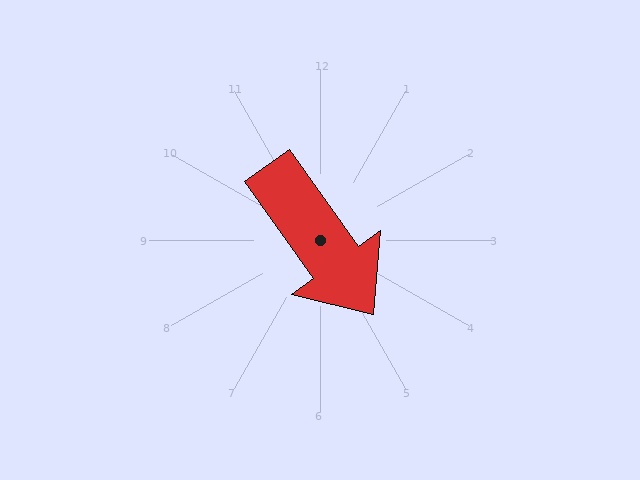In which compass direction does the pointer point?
Southeast.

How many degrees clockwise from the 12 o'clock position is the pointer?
Approximately 145 degrees.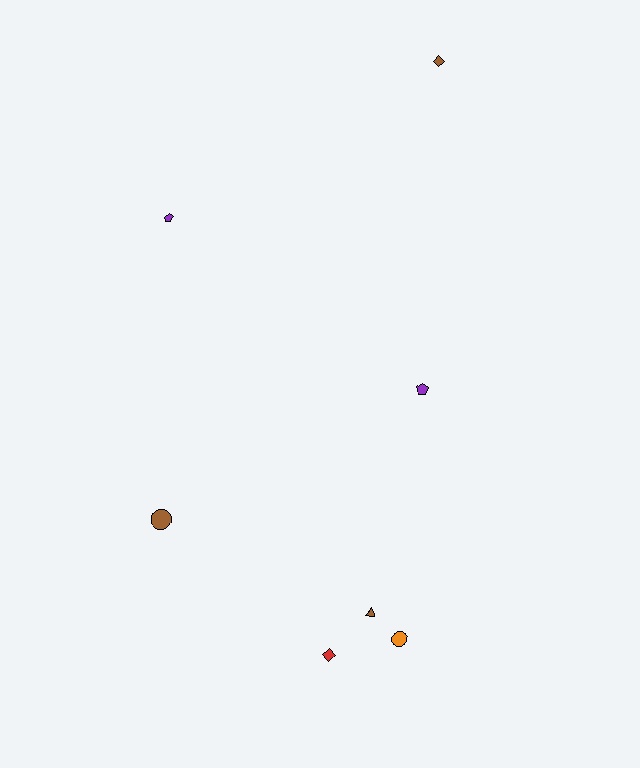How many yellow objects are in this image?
There are no yellow objects.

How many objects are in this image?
There are 7 objects.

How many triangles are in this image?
There is 1 triangle.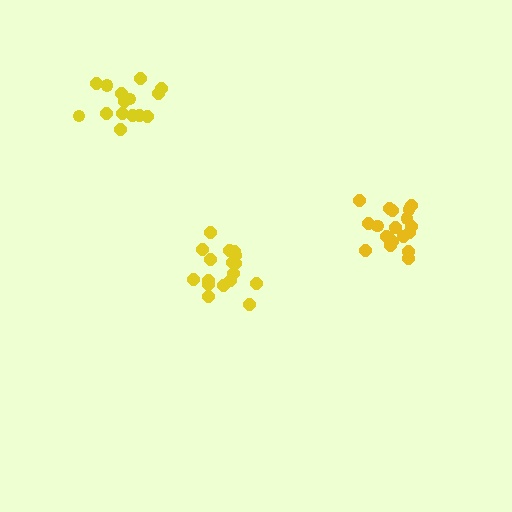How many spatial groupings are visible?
There are 3 spatial groupings.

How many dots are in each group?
Group 1: 19 dots, Group 2: 17 dots, Group 3: 15 dots (51 total).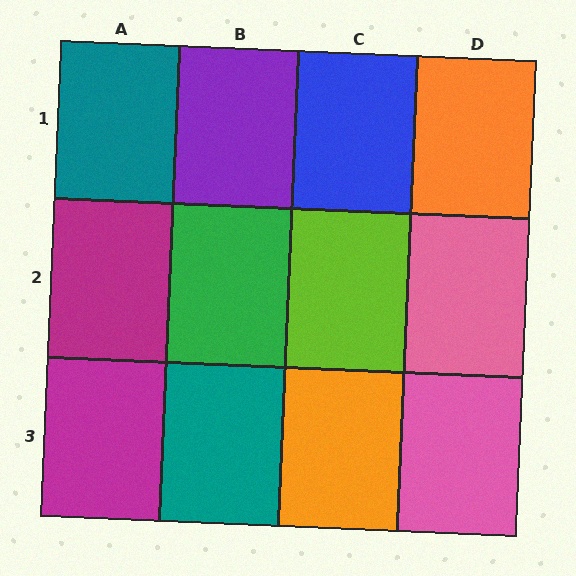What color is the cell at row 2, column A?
Magenta.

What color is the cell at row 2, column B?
Green.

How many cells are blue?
1 cell is blue.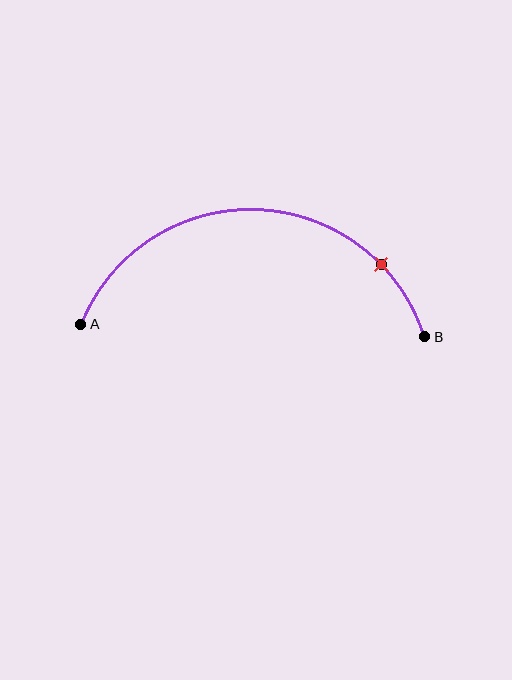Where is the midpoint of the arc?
The arc midpoint is the point on the curve farthest from the straight line joining A and B. It sits above that line.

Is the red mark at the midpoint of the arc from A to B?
No. The red mark lies on the arc but is closer to endpoint B. The arc midpoint would be at the point on the curve equidistant along the arc from both A and B.